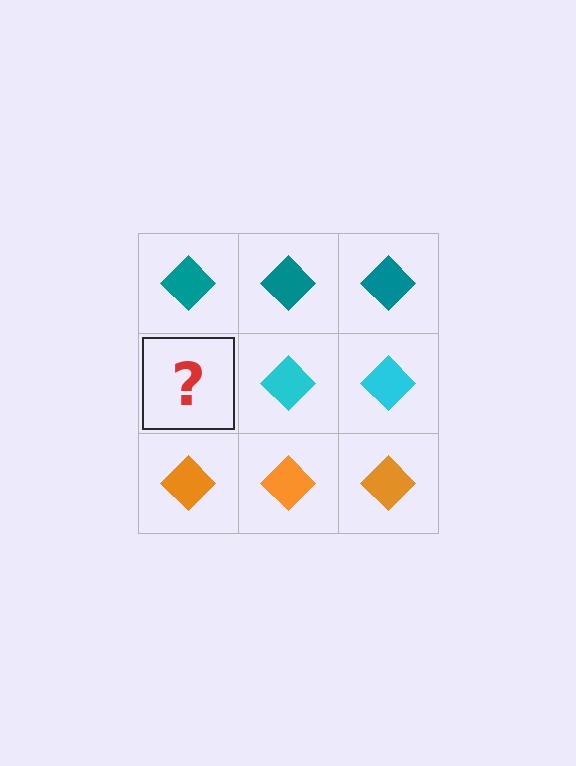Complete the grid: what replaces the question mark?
The question mark should be replaced with a cyan diamond.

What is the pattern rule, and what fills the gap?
The rule is that each row has a consistent color. The gap should be filled with a cyan diamond.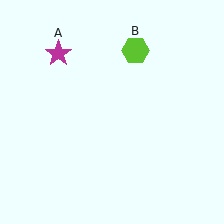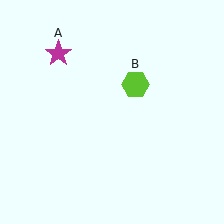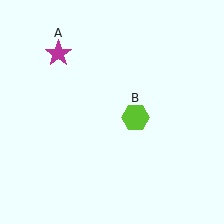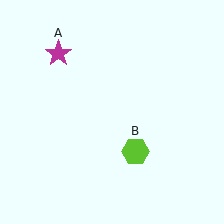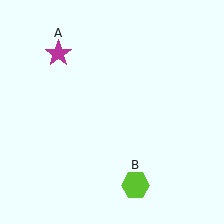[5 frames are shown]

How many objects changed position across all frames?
1 object changed position: lime hexagon (object B).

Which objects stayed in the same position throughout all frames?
Magenta star (object A) remained stationary.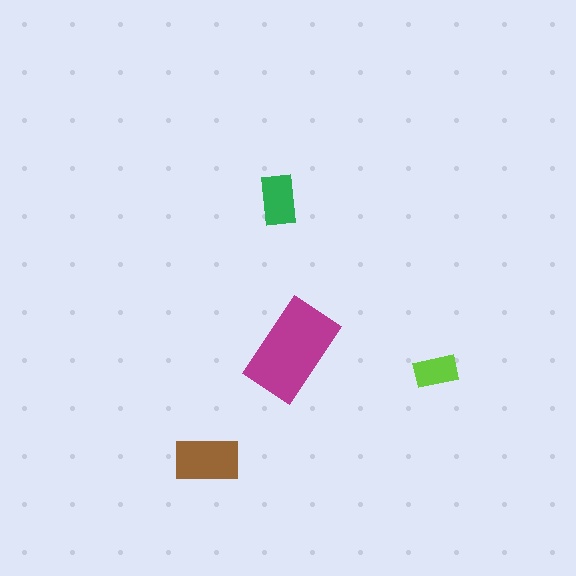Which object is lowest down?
The brown rectangle is bottommost.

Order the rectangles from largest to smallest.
the magenta one, the brown one, the green one, the lime one.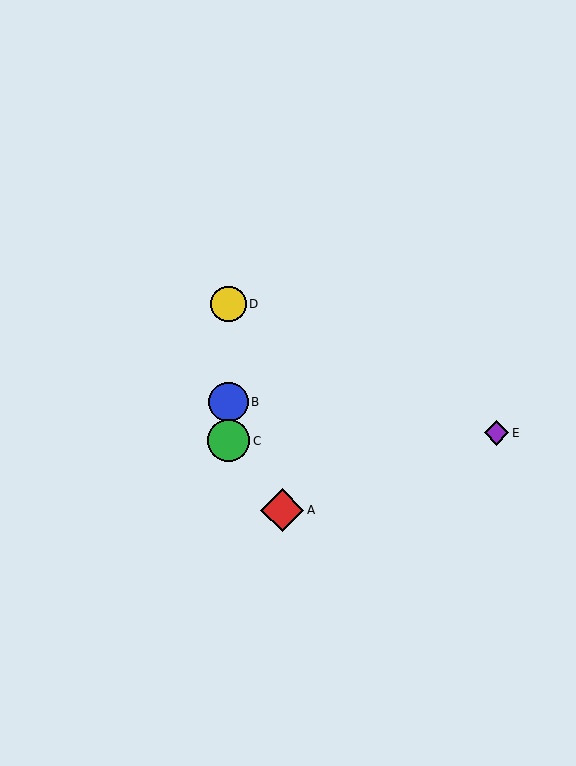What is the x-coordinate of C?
Object C is at x≈229.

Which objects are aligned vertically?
Objects B, C, D are aligned vertically.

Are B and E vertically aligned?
No, B is at x≈229 and E is at x≈496.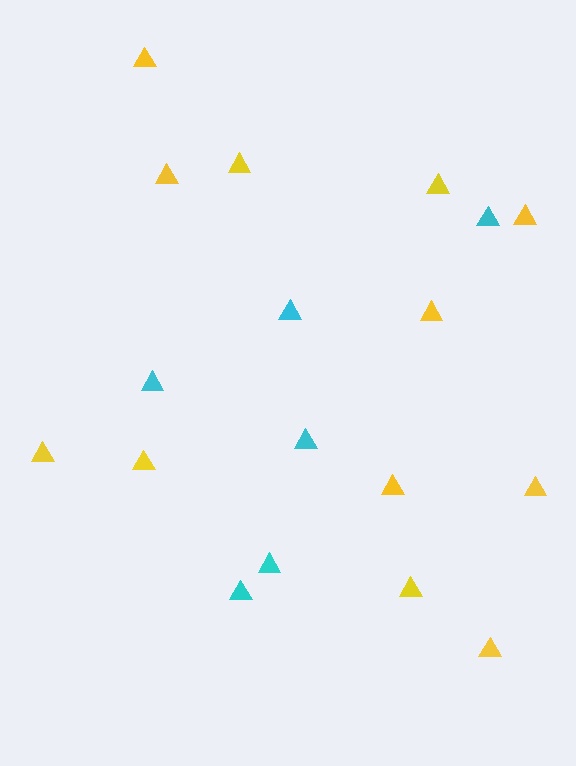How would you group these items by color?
There are 2 groups: one group of yellow triangles (12) and one group of cyan triangles (6).